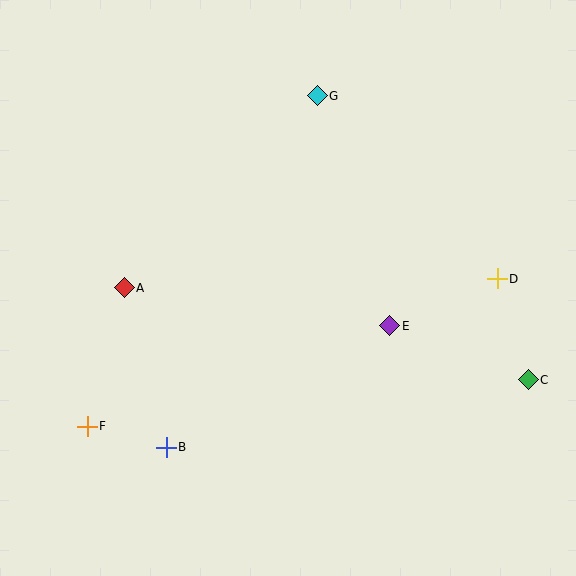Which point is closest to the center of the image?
Point E at (390, 326) is closest to the center.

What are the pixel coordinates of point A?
Point A is at (124, 288).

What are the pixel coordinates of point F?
Point F is at (87, 426).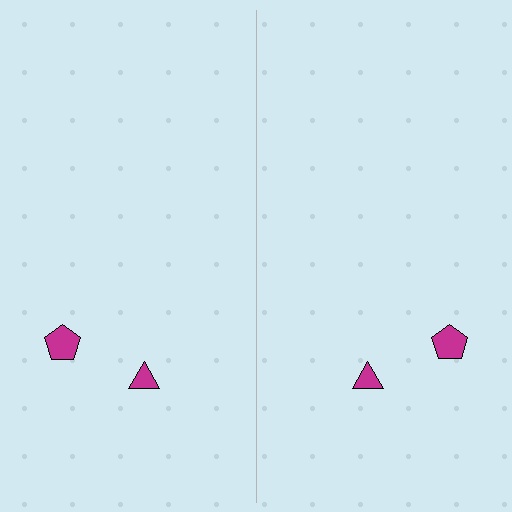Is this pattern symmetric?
Yes, this pattern has bilateral (reflection) symmetry.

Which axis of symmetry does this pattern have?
The pattern has a vertical axis of symmetry running through the center of the image.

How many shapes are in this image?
There are 4 shapes in this image.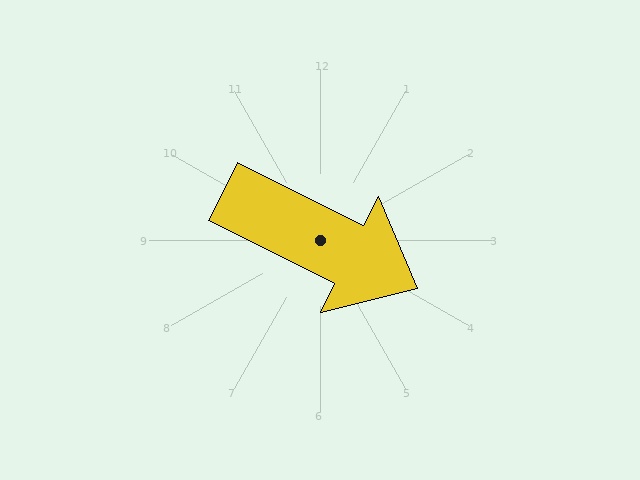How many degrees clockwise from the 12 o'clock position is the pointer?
Approximately 116 degrees.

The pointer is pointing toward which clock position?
Roughly 4 o'clock.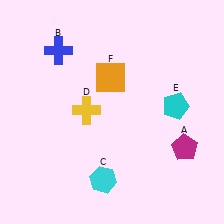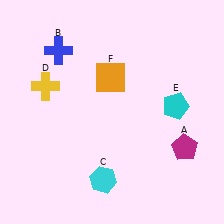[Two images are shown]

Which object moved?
The yellow cross (D) moved left.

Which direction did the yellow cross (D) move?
The yellow cross (D) moved left.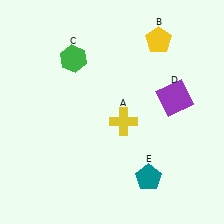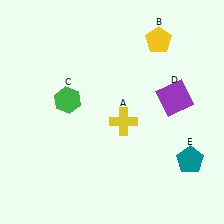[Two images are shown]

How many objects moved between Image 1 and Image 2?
2 objects moved between the two images.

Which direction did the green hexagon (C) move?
The green hexagon (C) moved down.